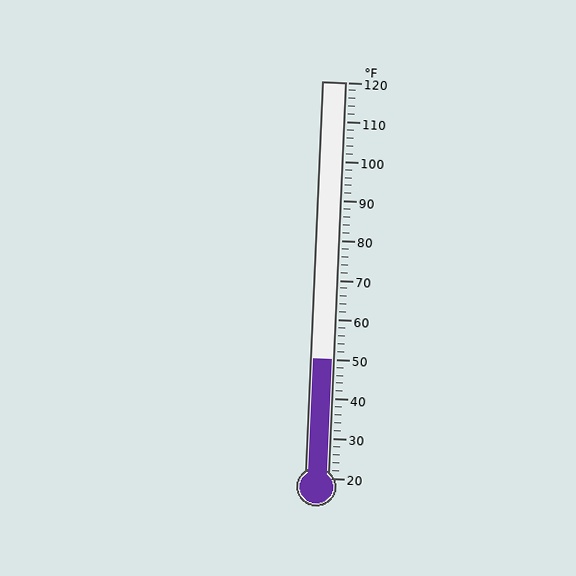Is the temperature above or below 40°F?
The temperature is above 40°F.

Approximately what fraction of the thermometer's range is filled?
The thermometer is filled to approximately 30% of its range.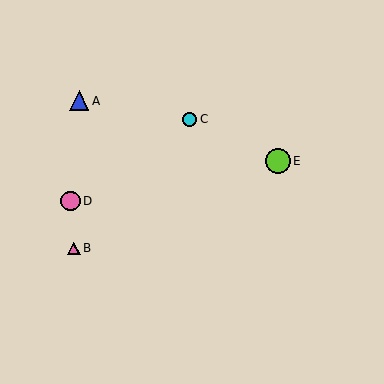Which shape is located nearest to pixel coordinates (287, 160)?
The lime circle (labeled E) at (278, 161) is nearest to that location.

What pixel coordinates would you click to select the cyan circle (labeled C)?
Click at (190, 119) to select the cyan circle C.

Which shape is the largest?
The lime circle (labeled E) is the largest.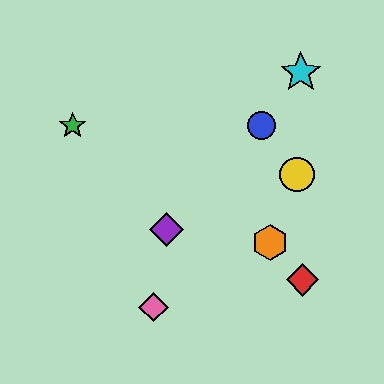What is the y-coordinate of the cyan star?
The cyan star is at y≈72.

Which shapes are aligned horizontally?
The blue circle, the green star are aligned horizontally.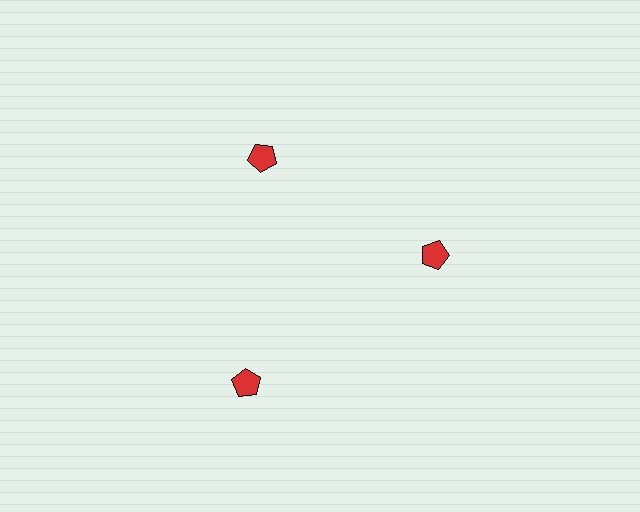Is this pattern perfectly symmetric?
No. The 3 red pentagons are arranged in a ring, but one element near the 7 o'clock position is pushed outward from the center, breaking the 3-fold rotational symmetry.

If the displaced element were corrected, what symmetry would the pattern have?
It would have 3-fold rotational symmetry — the pattern would map onto itself every 120 degrees.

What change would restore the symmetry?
The symmetry would be restored by moving it inward, back onto the ring so that all 3 pentagons sit at equal angles and equal distance from the center.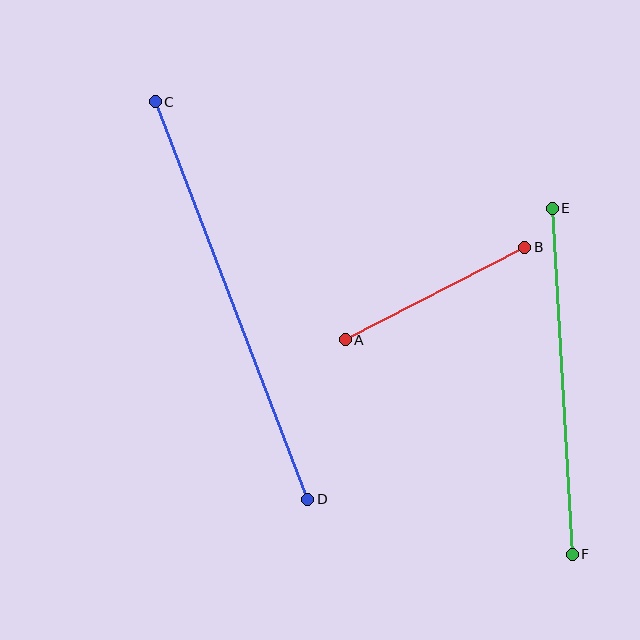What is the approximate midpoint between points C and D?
The midpoint is at approximately (231, 301) pixels.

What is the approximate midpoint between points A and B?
The midpoint is at approximately (435, 294) pixels.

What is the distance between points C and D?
The distance is approximately 426 pixels.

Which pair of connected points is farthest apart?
Points C and D are farthest apart.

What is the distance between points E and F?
The distance is approximately 347 pixels.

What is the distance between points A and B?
The distance is approximately 202 pixels.